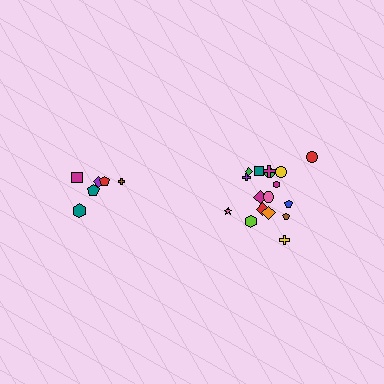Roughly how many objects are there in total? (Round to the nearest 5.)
Roughly 25 objects in total.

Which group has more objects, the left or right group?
The right group.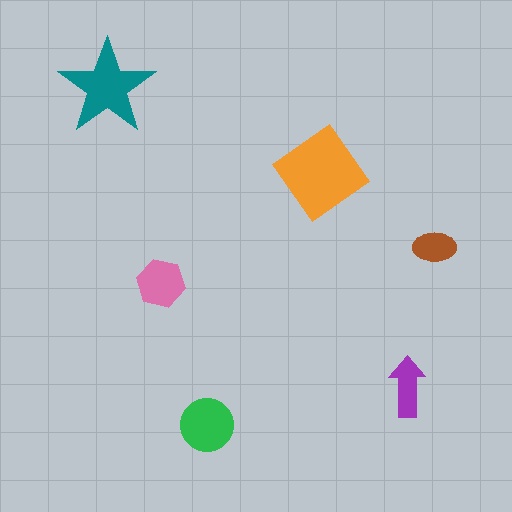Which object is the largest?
The orange diamond.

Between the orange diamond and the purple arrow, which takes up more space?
The orange diamond.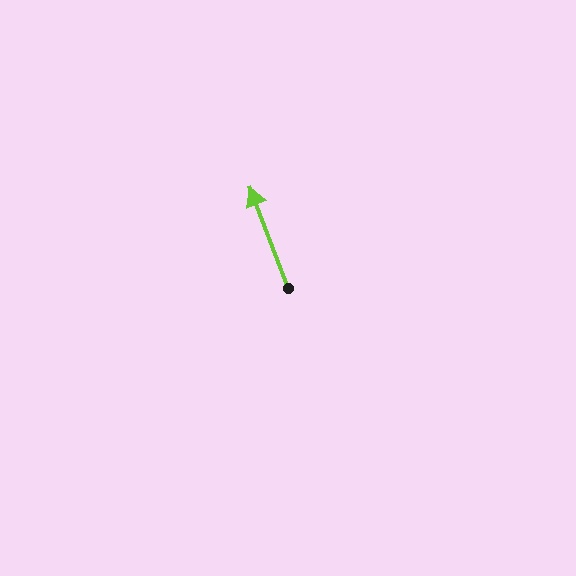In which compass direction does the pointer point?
North.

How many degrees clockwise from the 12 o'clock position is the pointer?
Approximately 339 degrees.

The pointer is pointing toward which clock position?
Roughly 11 o'clock.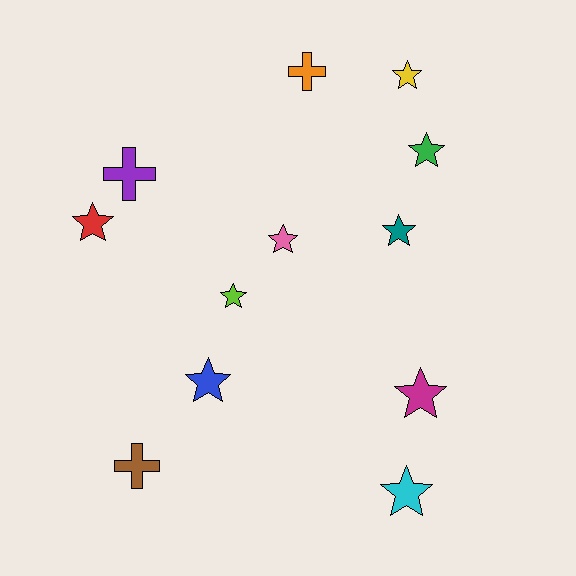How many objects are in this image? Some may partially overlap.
There are 12 objects.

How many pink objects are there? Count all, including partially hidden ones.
There is 1 pink object.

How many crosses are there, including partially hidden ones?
There are 3 crosses.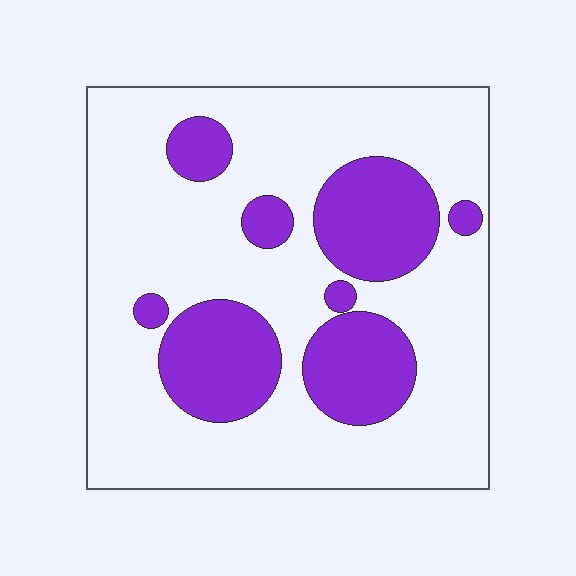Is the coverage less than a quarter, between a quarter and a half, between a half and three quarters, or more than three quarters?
Between a quarter and a half.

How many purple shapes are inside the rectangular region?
8.